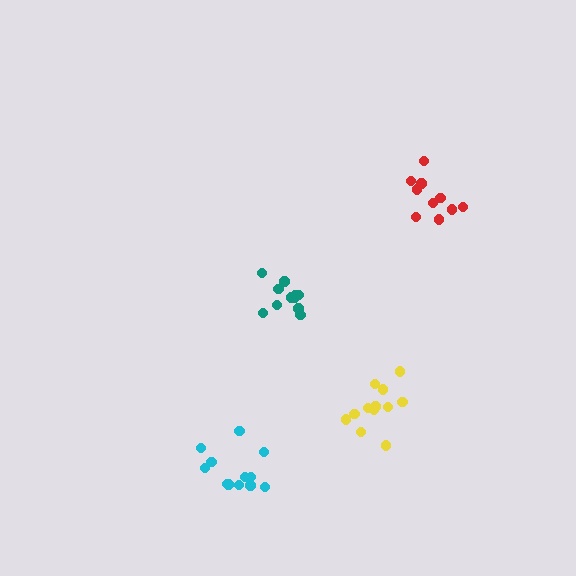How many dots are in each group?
Group 1: 10 dots, Group 2: 12 dots, Group 3: 11 dots, Group 4: 12 dots (45 total).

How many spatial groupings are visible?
There are 4 spatial groupings.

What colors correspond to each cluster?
The clusters are colored: red, cyan, teal, yellow.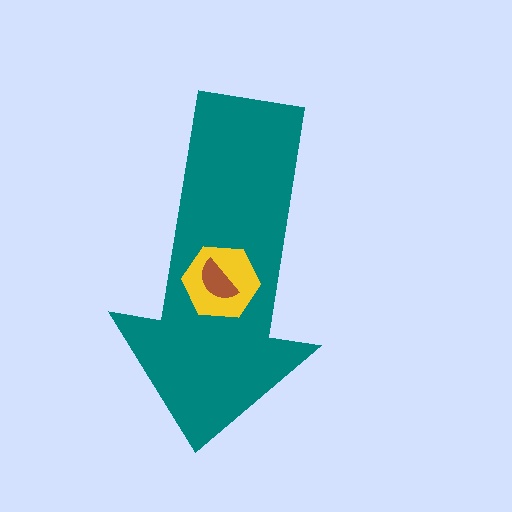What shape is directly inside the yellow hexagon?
The brown semicircle.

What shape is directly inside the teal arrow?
The yellow hexagon.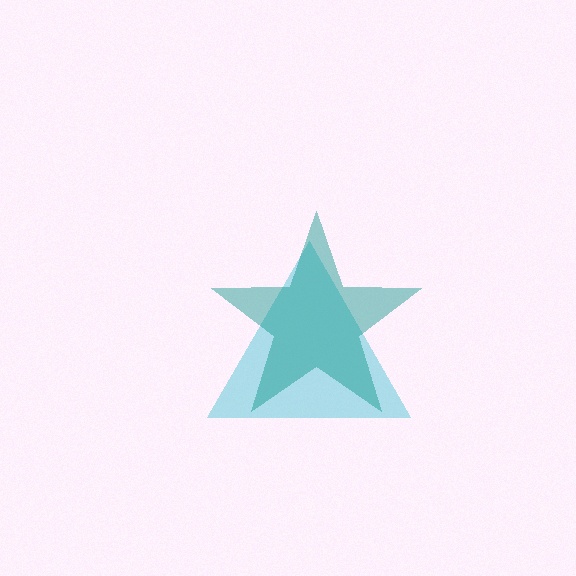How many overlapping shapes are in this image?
There are 2 overlapping shapes in the image.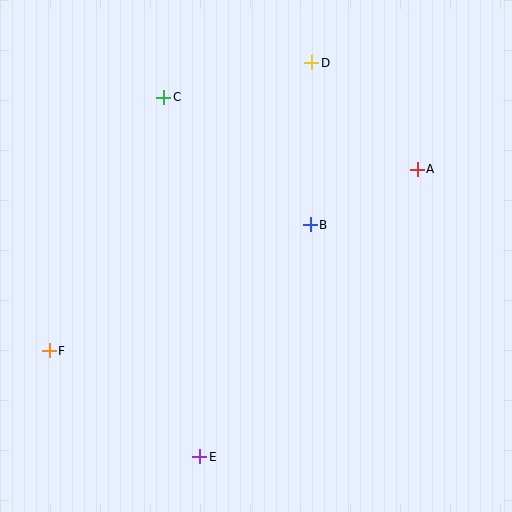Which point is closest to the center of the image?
Point B at (310, 225) is closest to the center.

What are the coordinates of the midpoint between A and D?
The midpoint between A and D is at (364, 116).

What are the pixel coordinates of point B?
Point B is at (310, 225).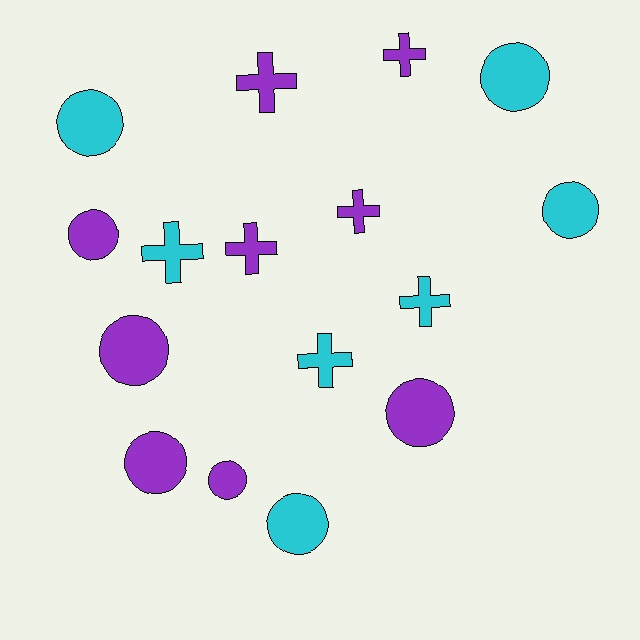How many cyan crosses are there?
There are 3 cyan crosses.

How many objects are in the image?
There are 16 objects.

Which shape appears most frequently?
Circle, with 9 objects.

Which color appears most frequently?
Purple, with 9 objects.